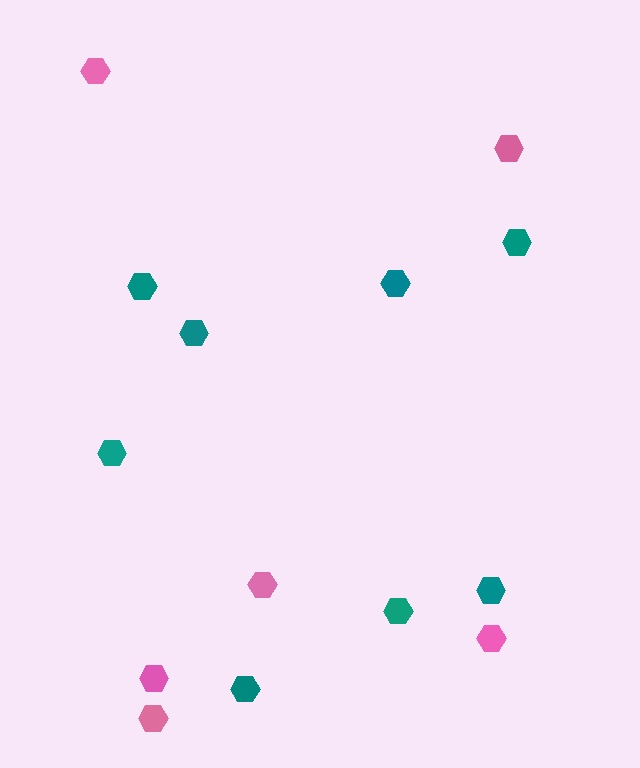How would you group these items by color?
There are 2 groups: one group of teal hexagons (8) and one group of pink hexagons (6).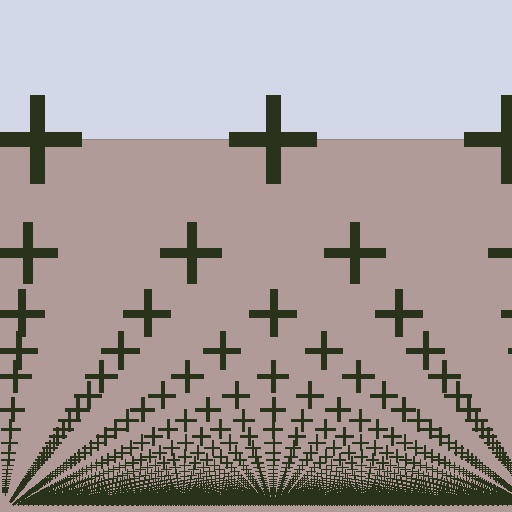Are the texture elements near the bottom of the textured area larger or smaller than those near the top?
Smaller. The gradient is inverted — elements near the bottom are smaller and denser.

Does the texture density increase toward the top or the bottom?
Density increases toward the bottom.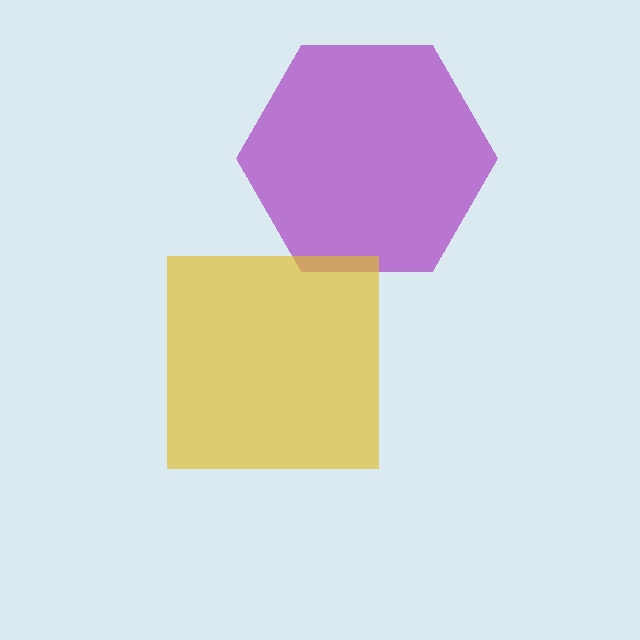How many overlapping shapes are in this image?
There are 2 overlapping shapes in the image.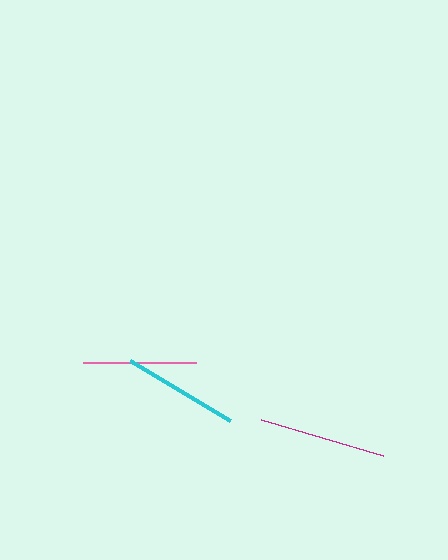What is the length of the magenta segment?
The magenta segment is approximately 127 pixels long.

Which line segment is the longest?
The magenta line is the longest at approximately 127 pixels.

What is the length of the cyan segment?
The cyan segment is approximately 117 pixels long.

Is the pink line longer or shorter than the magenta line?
The magenta line is longer than the pink line.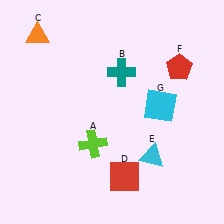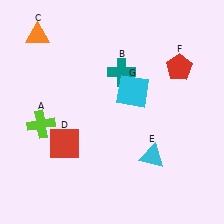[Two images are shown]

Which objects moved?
The objects that moved are: the lime cross (A), the red square (D), the cyan square (G).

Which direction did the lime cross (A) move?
The lime cross (A) moved left.